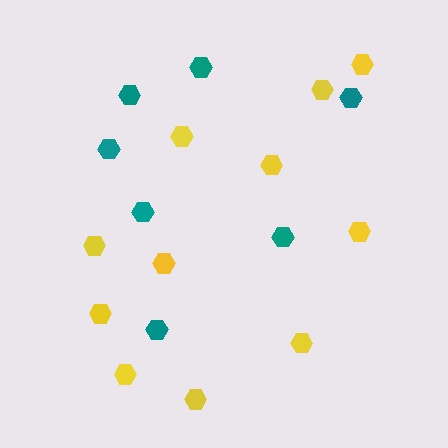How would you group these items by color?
There are 2 groups: one group of yellow hexagons (11) and one group of teal hexagons (7).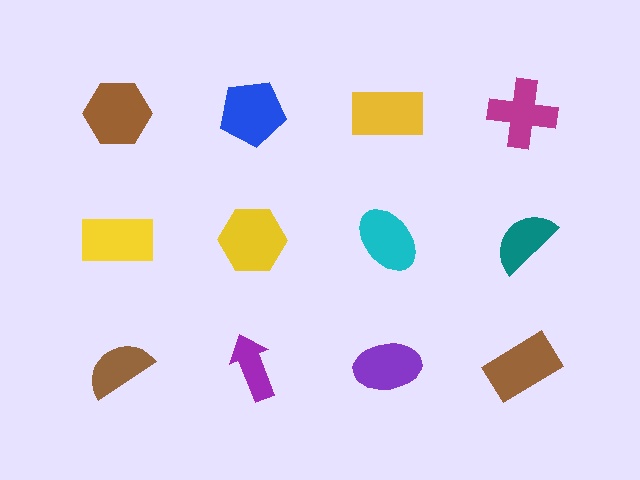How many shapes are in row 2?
4 shapes.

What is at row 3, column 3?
A purple ellipse.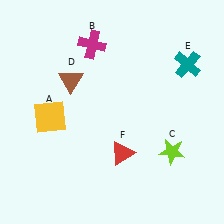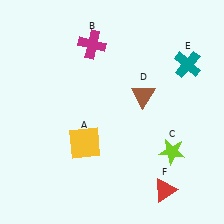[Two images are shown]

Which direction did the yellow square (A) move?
The yellow square (A) moved right.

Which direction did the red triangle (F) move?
The red triangle (F) moved right.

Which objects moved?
The objects that moved are: the yellow square (A), the brown triangle (D), the red triangle (F).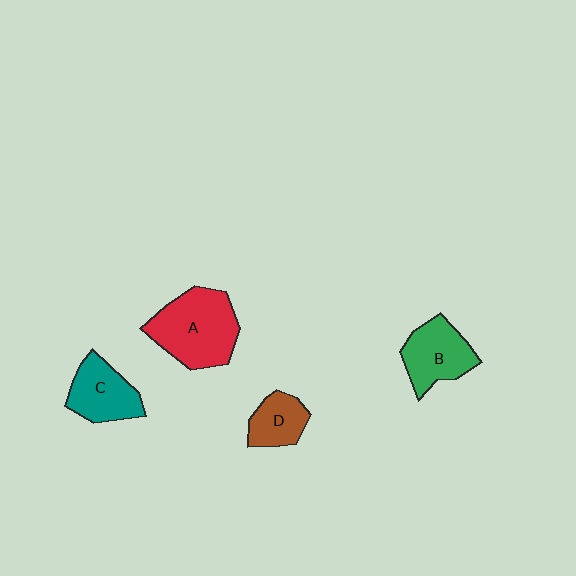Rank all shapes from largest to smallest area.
From largest to smallest: A (red), B (green), C (teal), D (brown).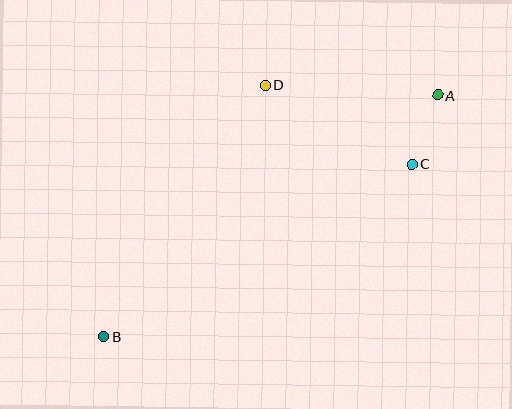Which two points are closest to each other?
Points A and C are closest to each other.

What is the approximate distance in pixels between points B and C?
The distance between B and C is approximately 353 pixels.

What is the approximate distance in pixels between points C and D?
The distance between C and D is approximately 167 pixels.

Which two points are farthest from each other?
Points A and B are farthest from each other.